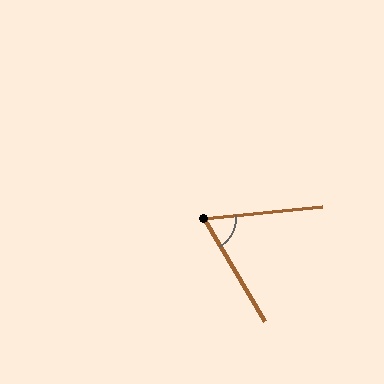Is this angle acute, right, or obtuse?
It is acute.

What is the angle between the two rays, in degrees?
Approximately 65 degrees.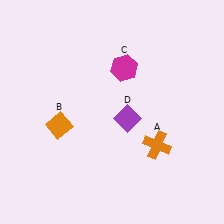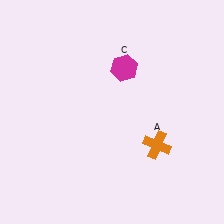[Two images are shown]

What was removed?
The orange diamond (B), the purple diamond (D) were removed in Image 2.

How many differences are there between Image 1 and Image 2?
There are 2 differences between the two images.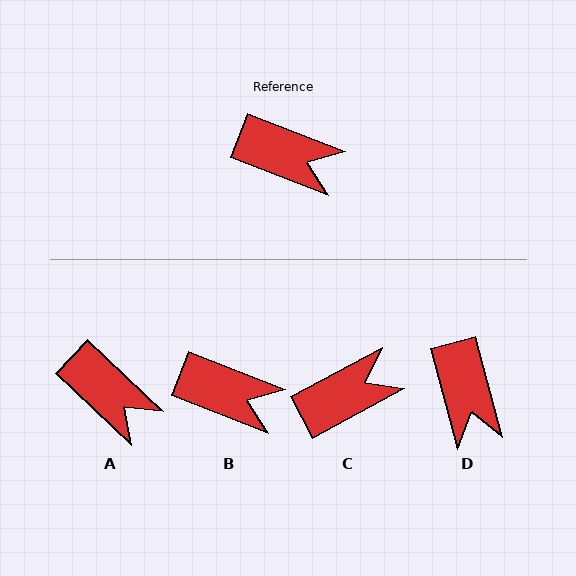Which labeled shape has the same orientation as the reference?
B.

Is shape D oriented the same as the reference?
No, it is off by about 54 degrees.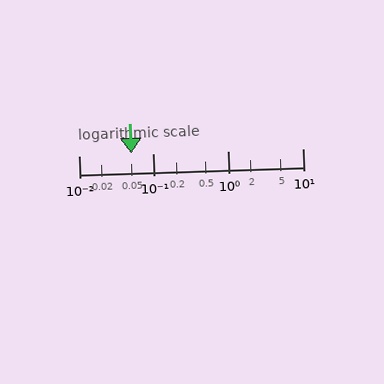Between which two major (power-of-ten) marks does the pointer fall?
The pointer is between 0.01 and 0.1.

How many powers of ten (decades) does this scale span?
The scale spans 3 decades, from 0.01 to 10.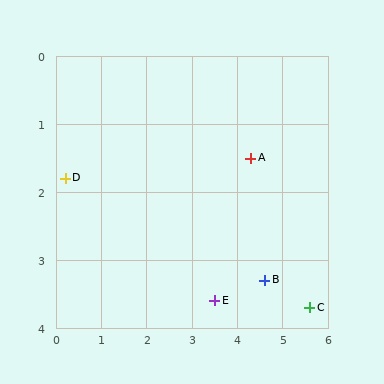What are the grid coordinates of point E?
Point E is at approximately (3.5, 3.6).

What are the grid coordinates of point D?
Point D is at approximately (0.2, 1.8).